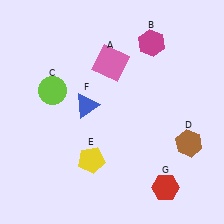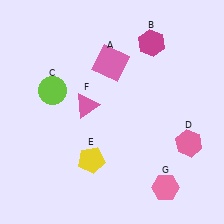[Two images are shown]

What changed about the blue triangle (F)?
In Image 1, F is blue. In Image 2, it changed to pink.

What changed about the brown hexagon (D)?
In Image 1, D is brown. In Image 2, it changed to pink.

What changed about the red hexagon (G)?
In Image 1, G is red. In Image 2, it changed to pink.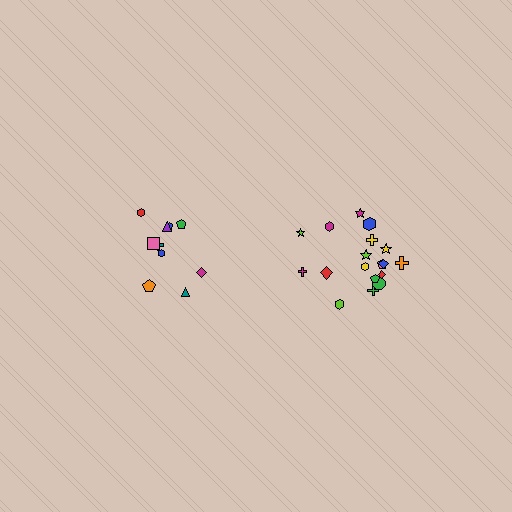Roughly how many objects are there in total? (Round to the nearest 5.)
Roughly 30 objects in total.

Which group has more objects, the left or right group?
The right group.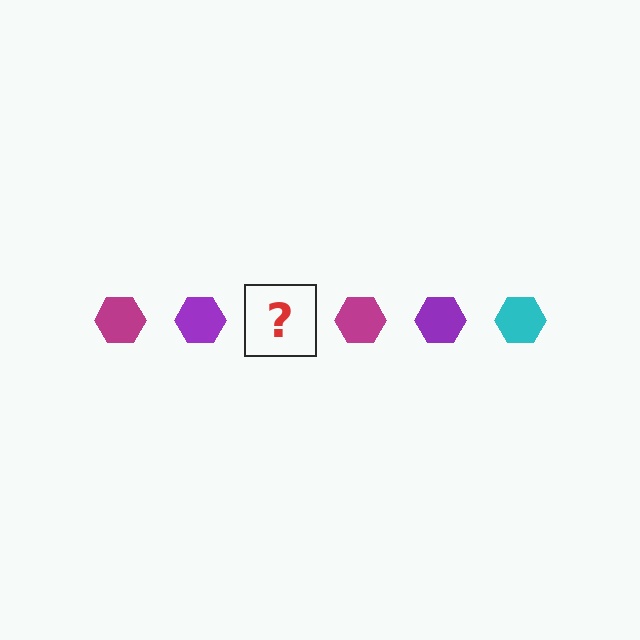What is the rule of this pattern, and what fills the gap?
The rule is that the pattern cycles through magenta, purple, cyan hexagons. The gap should be filled with a cyan hexagon.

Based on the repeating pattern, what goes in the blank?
The blank should be a cyan hexagon.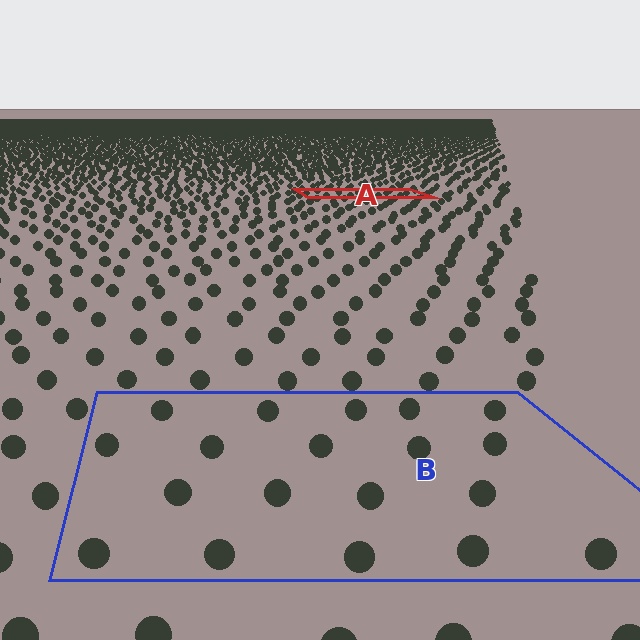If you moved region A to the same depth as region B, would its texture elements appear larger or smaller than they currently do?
They would appear larger. At a closer depth, the same texture elements are projected at a bigger on-screen size.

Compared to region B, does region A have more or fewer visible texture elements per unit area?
Region A has more texture elements per unit area — they are packed more densely because it is farther away.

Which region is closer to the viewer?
Region B is closer. The texture elements there are larger and more spread out.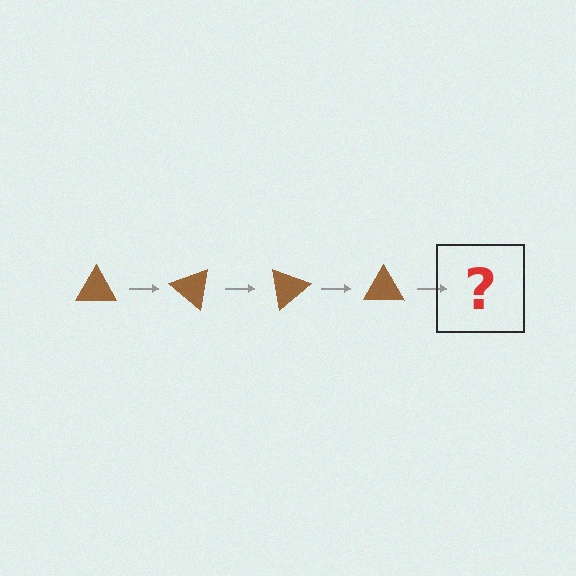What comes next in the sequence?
The next element should be a brown triangle rotated 160 degrees.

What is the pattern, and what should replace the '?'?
The pattern is that the triangle rotates 40 degrees each step. The '?' should be a brown triangle rotated 160 degrees.